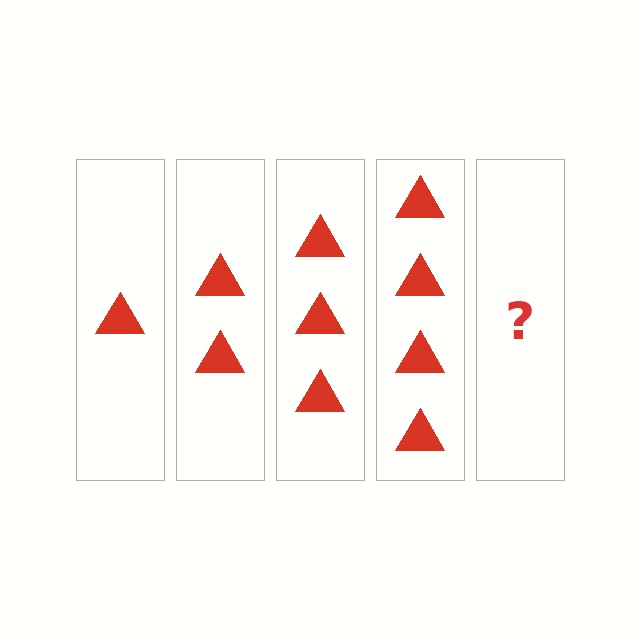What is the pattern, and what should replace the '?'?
The pattern is that each step adds one more triangle. The '?' should be 5 triangles.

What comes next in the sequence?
The next element should be 5 triangles.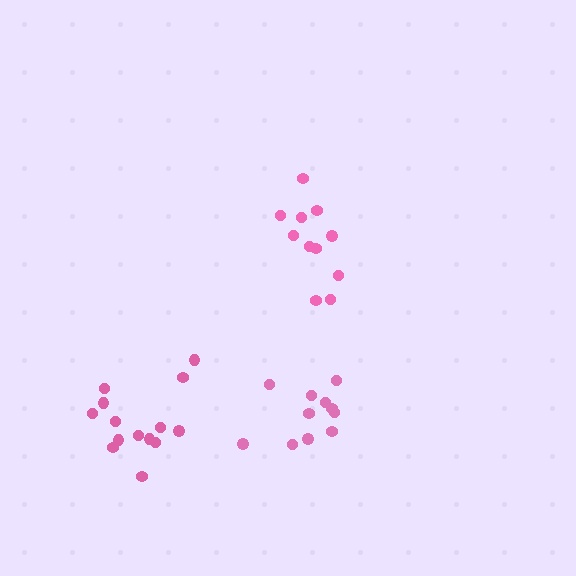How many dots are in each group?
Group 1: 11 dots, Group 2: 14 dots, Group 3: 11 dots (36 total).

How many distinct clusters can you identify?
There are 3 distinct clusters.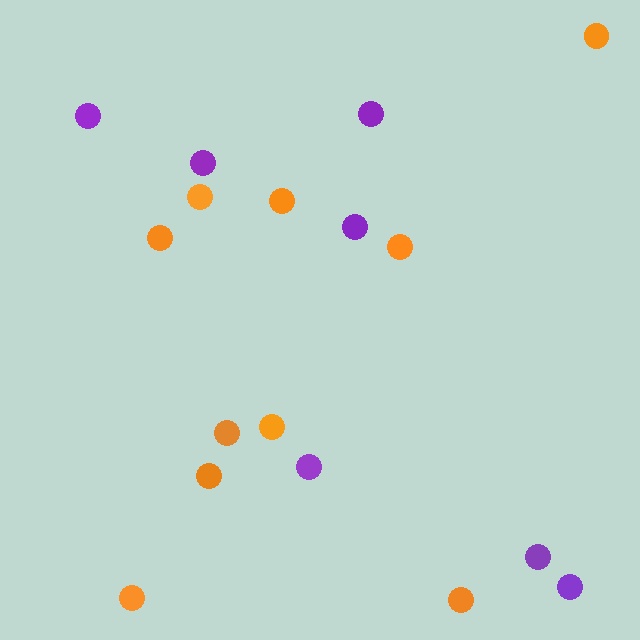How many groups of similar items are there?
There are 2 groups: one group of orange circles (10) and one group of purple circles (7).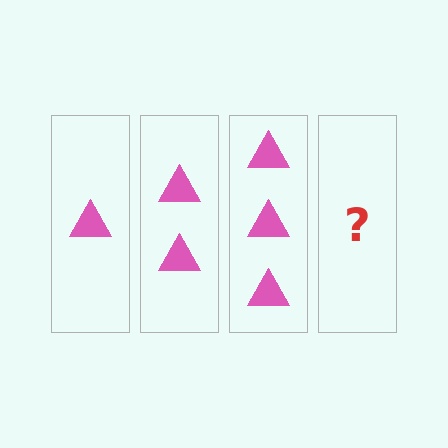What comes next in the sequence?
The next element should be 4 triangles.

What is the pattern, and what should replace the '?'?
The pattern is that each step adds one more triangle. The '?' should be 4 triangles.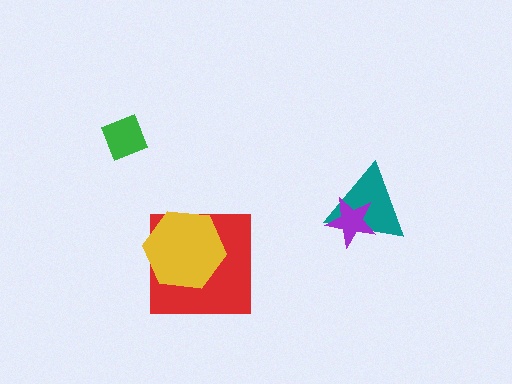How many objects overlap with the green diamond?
0 objects overlap with the green diamond.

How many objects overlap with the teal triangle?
1 object overlaps with the teal triangle.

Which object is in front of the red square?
The yellow hexagon is in front of the red square.